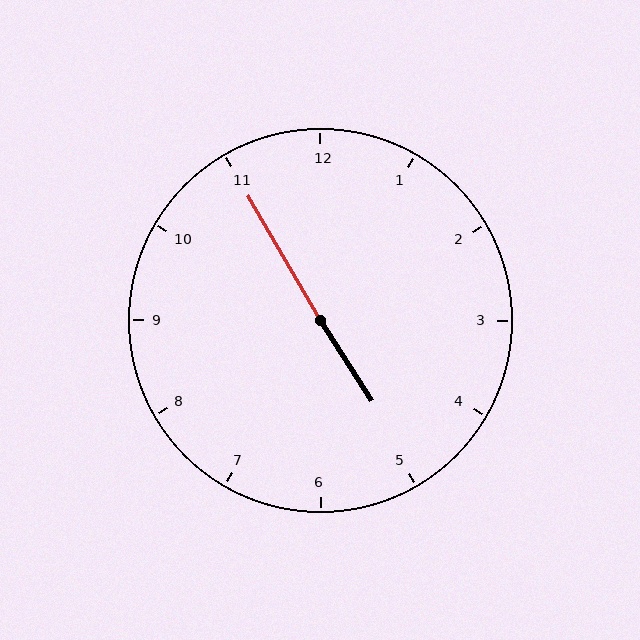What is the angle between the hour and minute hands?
Approximately 178 degrees.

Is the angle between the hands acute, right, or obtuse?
It is obtuse.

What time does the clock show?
4:55.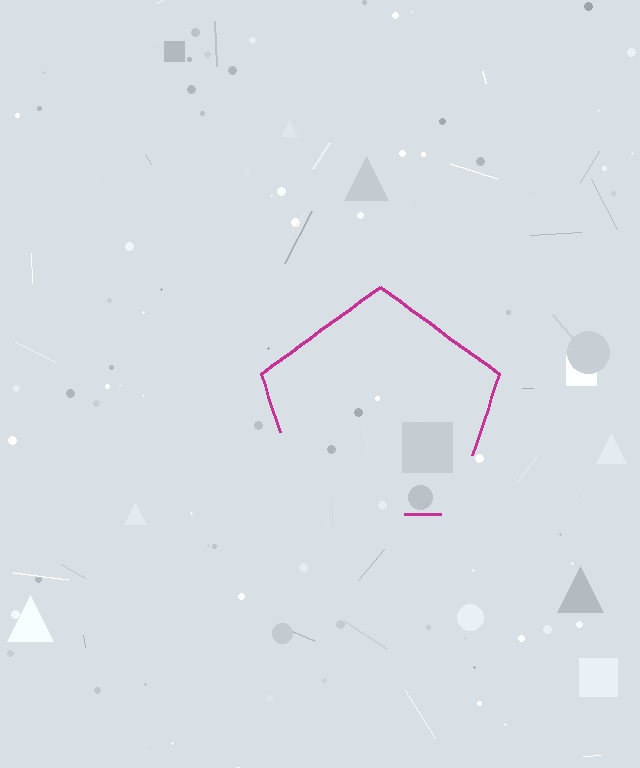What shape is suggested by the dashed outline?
The dashed outline suggests a pentagon.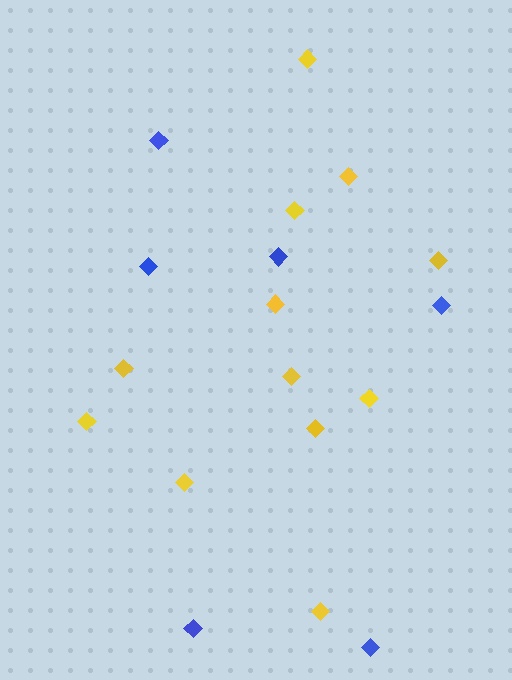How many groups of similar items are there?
There are 2 groups: one group of blue diamonds (6) and one group of yellow diamonds (12).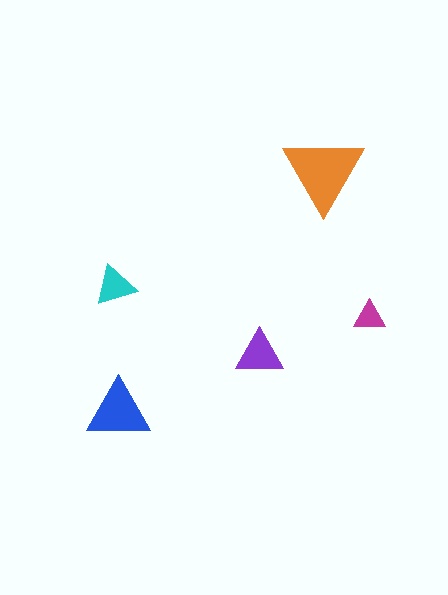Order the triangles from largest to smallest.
the orange one, the blue one, the purple one, the cyan one, the magenta one.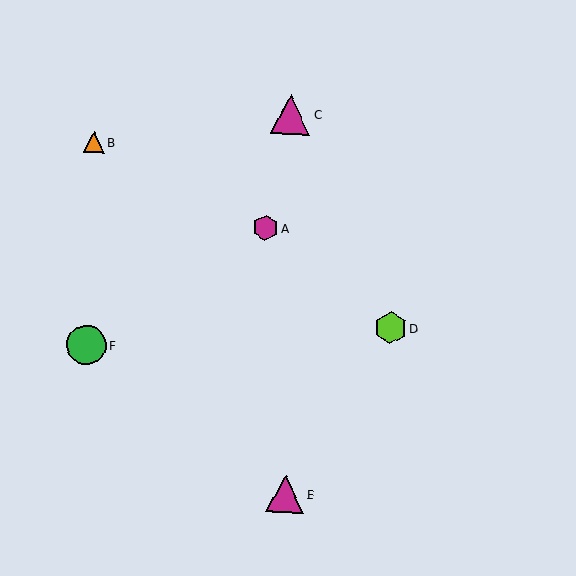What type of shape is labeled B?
Shape B is an orange triangle.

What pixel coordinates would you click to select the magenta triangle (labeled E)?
Click at (285, 494) to select the magenta triangle E.